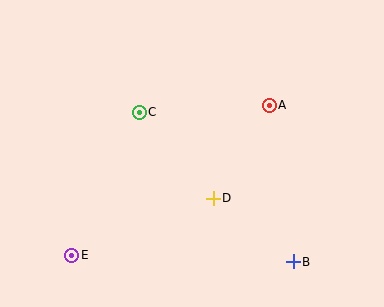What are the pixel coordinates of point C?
Point C is at (139, 112).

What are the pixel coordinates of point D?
Point D is at (213, 198).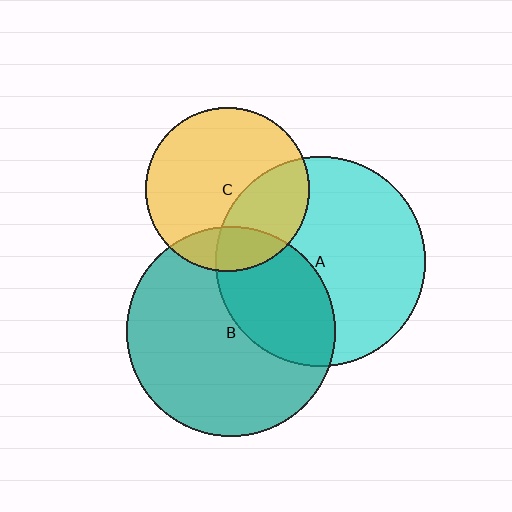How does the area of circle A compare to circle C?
Approximately 1.7 times.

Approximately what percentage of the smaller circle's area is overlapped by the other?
Approximately 15%.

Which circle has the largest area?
Circle A (cyan).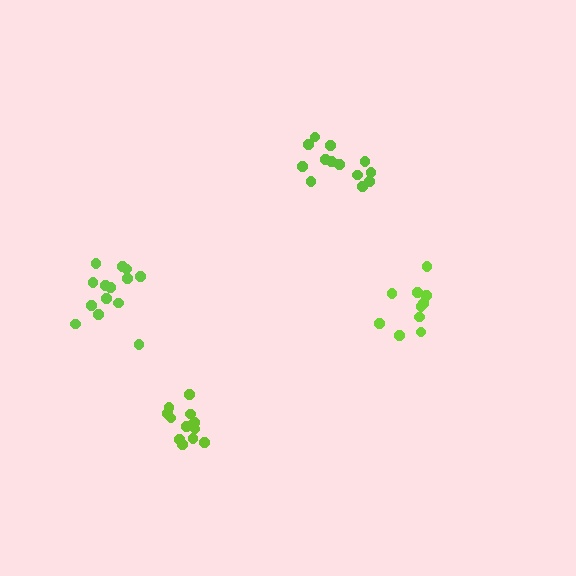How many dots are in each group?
Group 1: 10 dots, Group 2: 14 dots, Group 3: 13 dots, Group 4: 13 dots (50 total).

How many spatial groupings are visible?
There are 4 spatial groupings.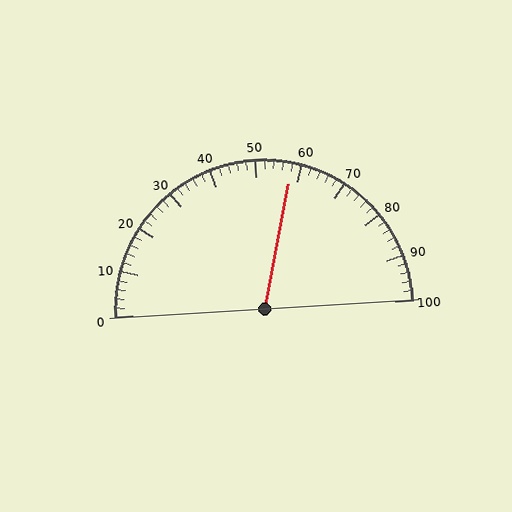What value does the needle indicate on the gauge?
The needle indicates approximately 58.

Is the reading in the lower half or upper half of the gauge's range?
The reading is in the upper half of the range (0 to 100).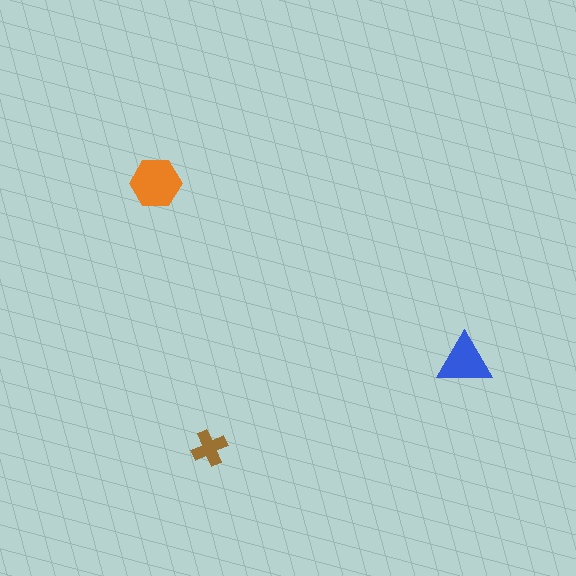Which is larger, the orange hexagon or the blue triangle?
The orange hexagon.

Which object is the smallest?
The brown cross.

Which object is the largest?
The orange hexagon.